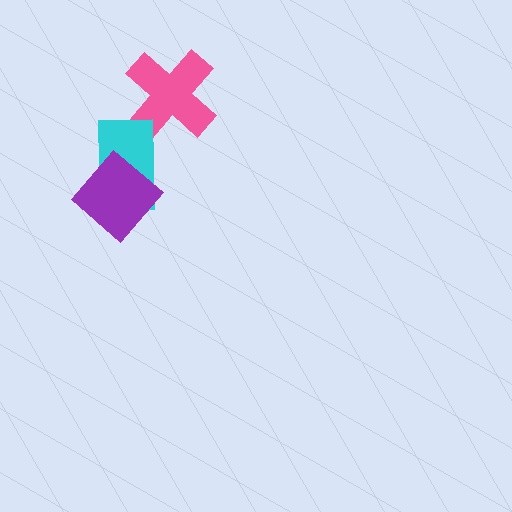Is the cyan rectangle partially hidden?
Yes, it is partially covered by another shape.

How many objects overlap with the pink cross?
1 object overlaps with the pink cross.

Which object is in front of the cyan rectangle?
The purple diamond is in front of the cyan rectangle.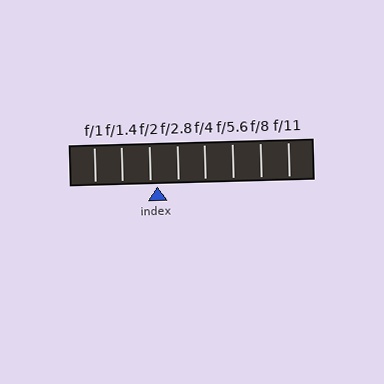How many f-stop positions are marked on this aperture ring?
There are 8 f-stop positions marked.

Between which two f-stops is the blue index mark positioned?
The index mark is between f/2 and f/2.8.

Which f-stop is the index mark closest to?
The index mark is closest to f/2.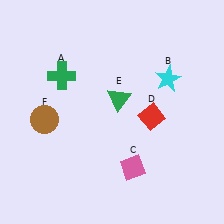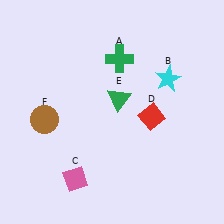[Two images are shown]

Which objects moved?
The objects that moved are: the green cross (A), the pink diamond (C).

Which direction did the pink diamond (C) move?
The pink diamond (C) moved left.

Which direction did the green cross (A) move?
The green cross (A) moved right.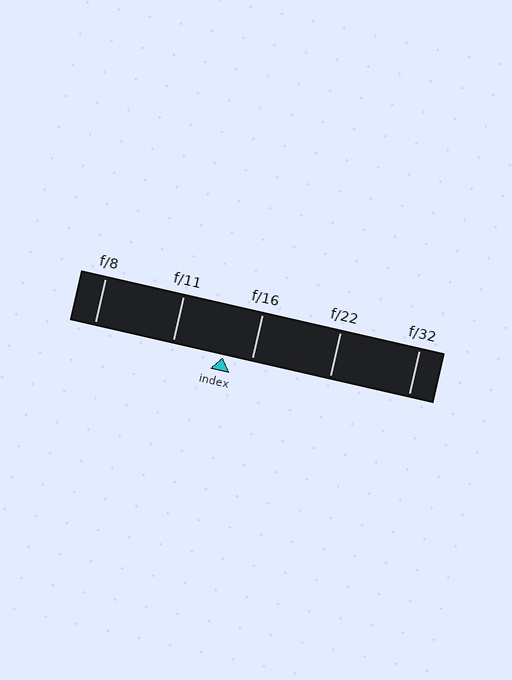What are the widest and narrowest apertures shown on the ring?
The widest aperture shown is f/8 and the narrowest is f/32.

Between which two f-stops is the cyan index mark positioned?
The index mark is between f/11 and f/16.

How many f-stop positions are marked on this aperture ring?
There are 5 f-stop positions marked.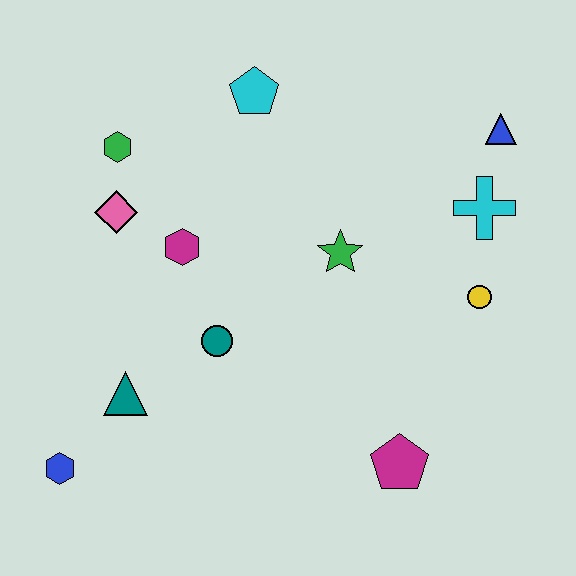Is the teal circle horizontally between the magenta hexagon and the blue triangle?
Yes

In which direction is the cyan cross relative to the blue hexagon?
The cyan cross is to the right of the blue hexagon.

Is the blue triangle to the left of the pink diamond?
No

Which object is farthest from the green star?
The blue hexagon is farthest from the green star.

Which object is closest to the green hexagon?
The pink diamond is closest to the green hexagon.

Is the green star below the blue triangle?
Yes